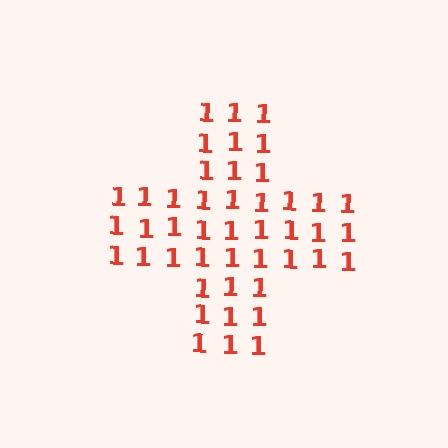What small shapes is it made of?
It is made of small digit 1's.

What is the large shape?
The large shape is a cross.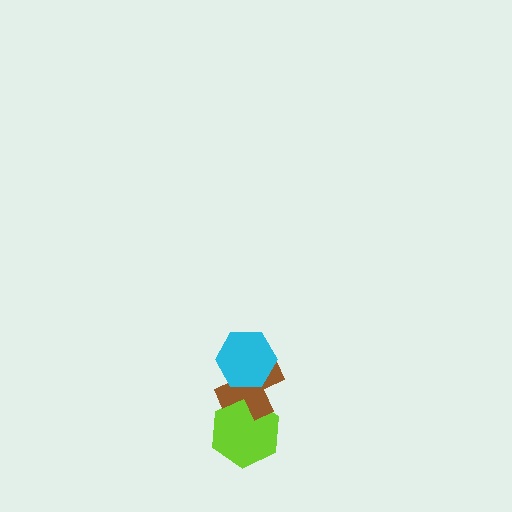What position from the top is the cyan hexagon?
The cyan hexagon is 1st from the top.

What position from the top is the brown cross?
The brown cross is 2nd from the top.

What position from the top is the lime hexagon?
The lime hexagon is 3rd from the top.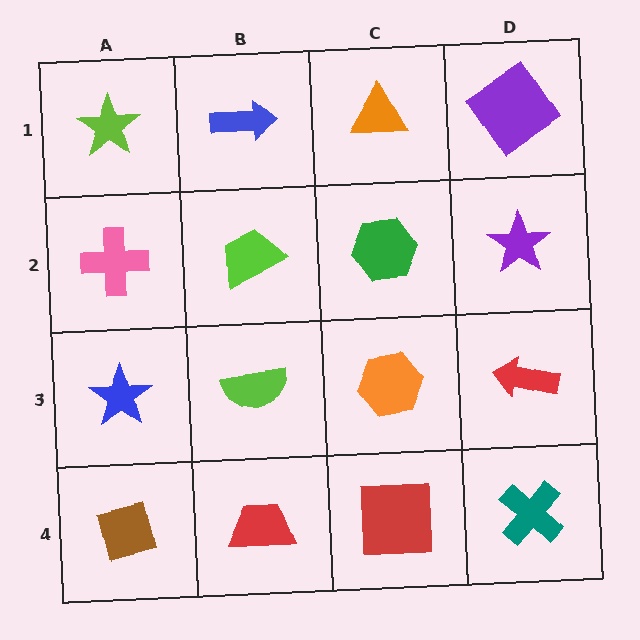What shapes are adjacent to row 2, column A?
A lime star (row 1, column A), a blue star (row 3, column A), a lime trapezoid (row 2, column B).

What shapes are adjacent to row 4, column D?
A red arrow (row 3, column D), a red square (row 4, column C).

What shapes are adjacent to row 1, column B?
A lime trapezoid (row 2, column B), a lime star (row 1, column A), an orange triangle (row 1, column C).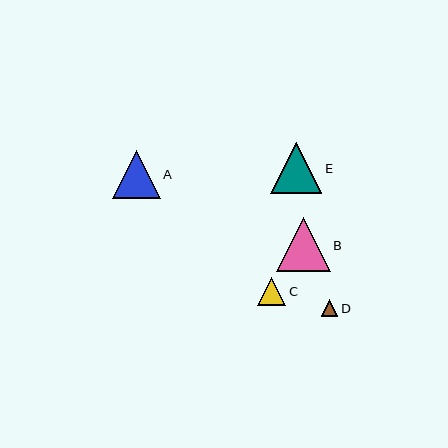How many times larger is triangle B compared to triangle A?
Triangle B is approximately 1.1 times the size of triangle A.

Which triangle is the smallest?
Triangle D is the smallest with a size of approximately 17 pixels.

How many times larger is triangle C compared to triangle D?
Triangle C is approximately 1.7 times the size of triangle D.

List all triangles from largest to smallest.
From largest to smallest: B, E, A, C, D.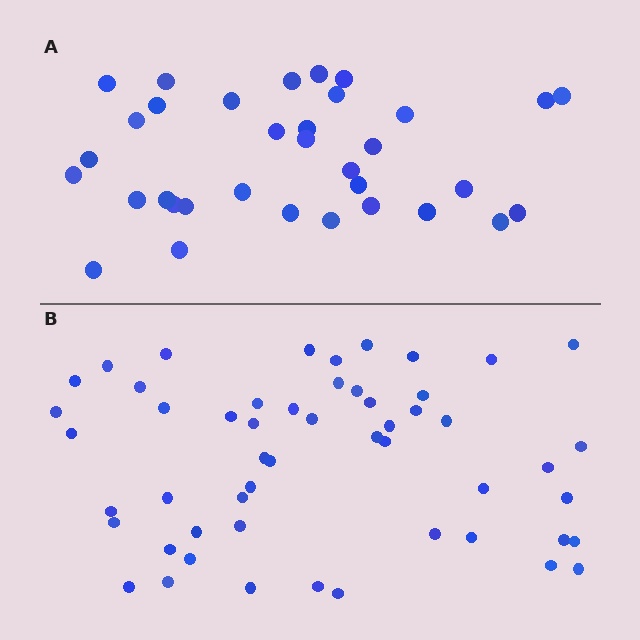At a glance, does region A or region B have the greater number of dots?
Region B (the bottom region) has more dots.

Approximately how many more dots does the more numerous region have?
Region B has approximately 20 more dots than region A.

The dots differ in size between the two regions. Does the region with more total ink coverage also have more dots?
No. Region A has more total ink coverage because its dots are larger, but region B actually contains more individual dots. Total area can be misleading — the number of items is what matters here.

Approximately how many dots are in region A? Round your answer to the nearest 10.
About 30 dots. (The exact count is 34, which rounds to 30.)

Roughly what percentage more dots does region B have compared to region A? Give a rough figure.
About 55% more.